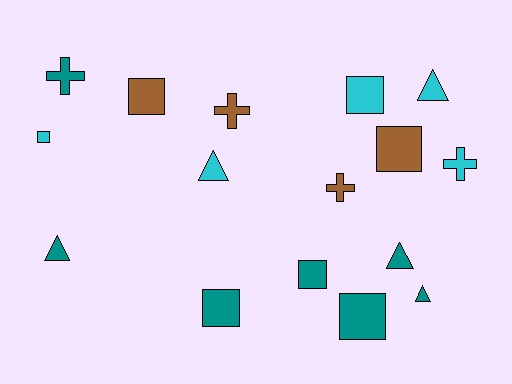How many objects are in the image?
There are 16 objects.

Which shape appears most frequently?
Square, with 7 objects.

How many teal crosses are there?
There is 1 teal cross.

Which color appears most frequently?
Teal, with 7 objects.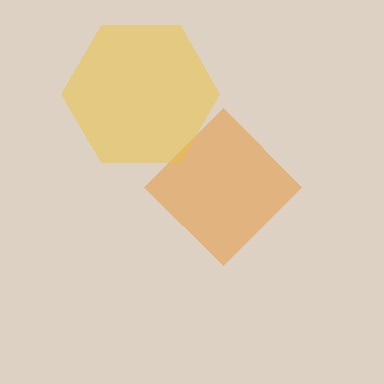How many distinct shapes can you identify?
There are 2 distinct shapes: an orange diamond, a yellow hexagon.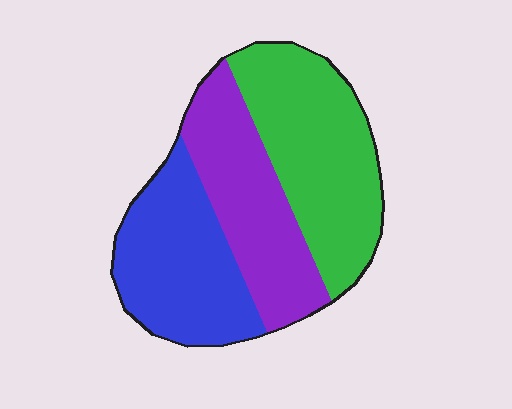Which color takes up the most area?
Green, at roughly 40%.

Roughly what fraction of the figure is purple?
Purple covers 30% of the figure.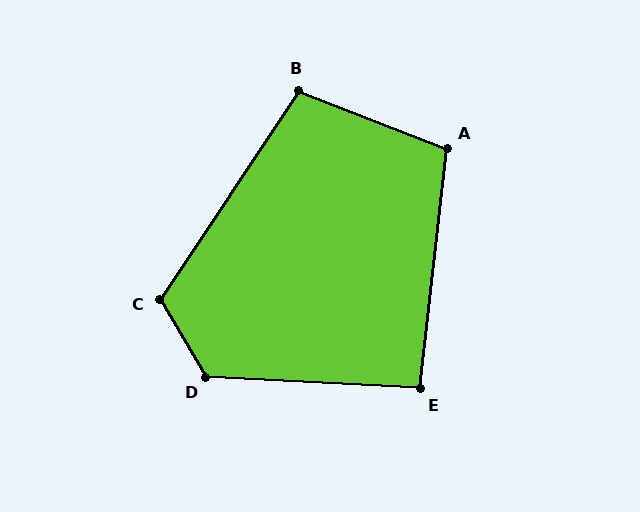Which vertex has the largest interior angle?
D, at approximately 124 degrees.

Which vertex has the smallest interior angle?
E, at approximately 93 degrees.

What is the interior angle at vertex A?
Approximately 105 degrees (obtuse).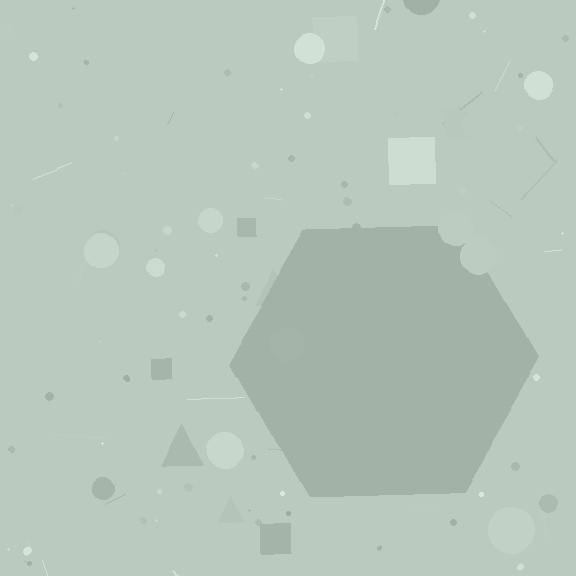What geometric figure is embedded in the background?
A hexagon is embedded in the background.